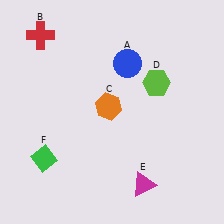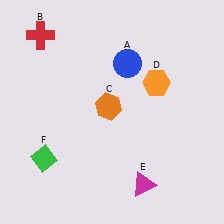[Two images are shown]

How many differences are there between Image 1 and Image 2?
There is 1 difference between the two images.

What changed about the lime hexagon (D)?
In Image 1, D is lime. In Image 2, it changed to orange.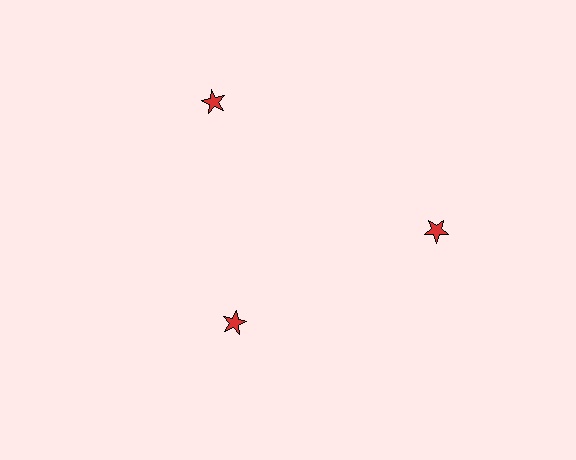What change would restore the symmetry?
The symmetry would be restored by moving it outward, back onto the ring so that all 3 stars sit at equal angles and equal distance from the center.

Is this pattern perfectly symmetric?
No. The 3 red stars are arranged in a ring, but one element near the 7 o'clock position is pulled inward toward the center, breaking the 3-fold rotational symmetry.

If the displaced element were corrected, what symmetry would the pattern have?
It would have 3-fold rotational symmetry — the pattern would map onto itself every 120 degrees.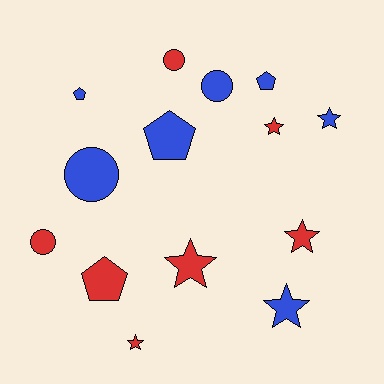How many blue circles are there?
There are 2 blue circles.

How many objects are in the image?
There are 14 objects.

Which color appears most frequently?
Red, with 7 objects.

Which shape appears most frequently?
Star, with 6 objects.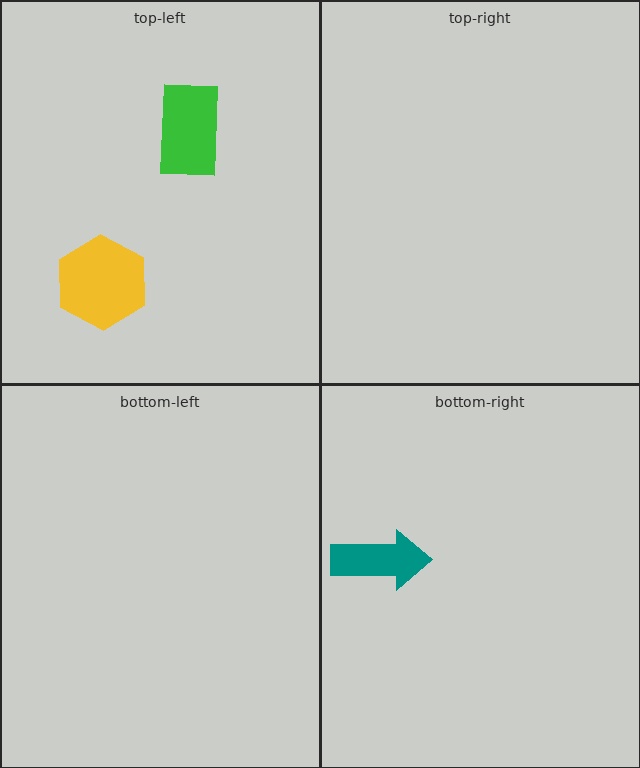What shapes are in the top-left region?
The green rectangle, the yellow hexagon.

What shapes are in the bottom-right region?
The teal arrow.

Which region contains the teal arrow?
The bottom-right region.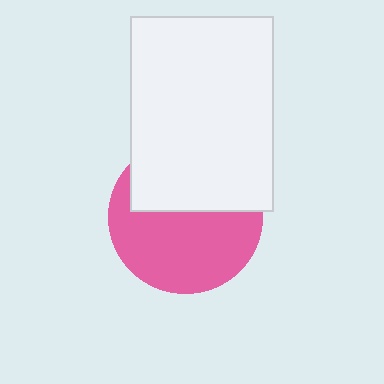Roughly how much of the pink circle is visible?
About half of it is visible (roughly 58%).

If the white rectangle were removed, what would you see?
You would see the complete pink circle.